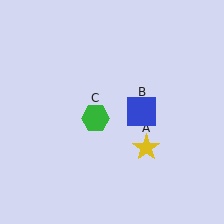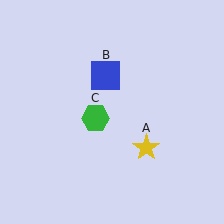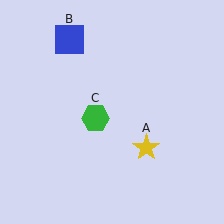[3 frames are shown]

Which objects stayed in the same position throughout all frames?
Yellow star (object A) and green hexagon (object C) remained stationary.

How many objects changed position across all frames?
1 object changed position: blue square (object B).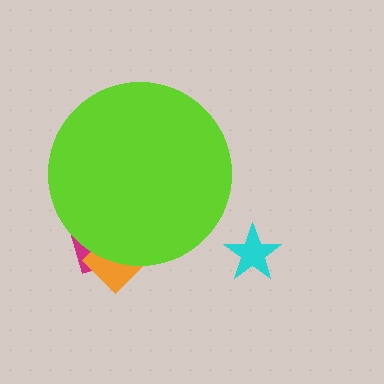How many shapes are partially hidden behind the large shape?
2 shapes are partially hidden.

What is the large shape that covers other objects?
A lime circle.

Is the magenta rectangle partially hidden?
Yes, the magenta rectangle is partially hidden behind the lime circle.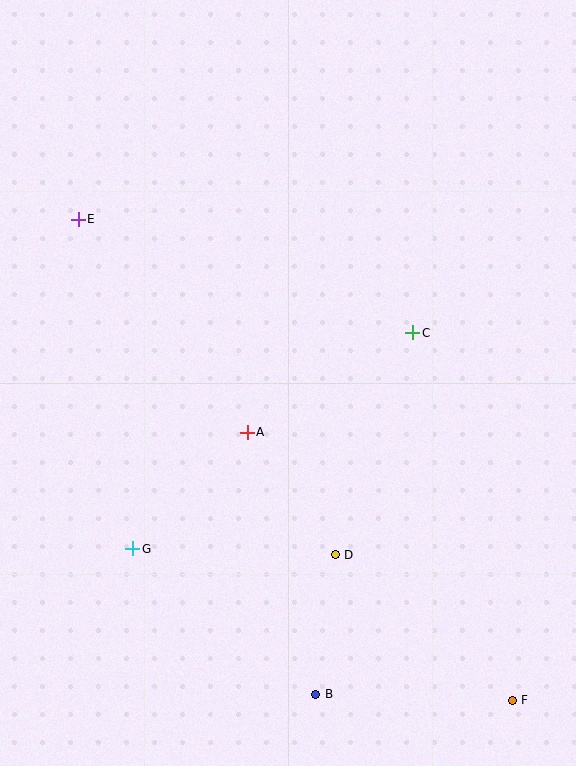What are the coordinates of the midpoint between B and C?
The midpoint between B and C is at (364, 514).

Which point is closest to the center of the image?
Point A at (247, 432) is closest to the center.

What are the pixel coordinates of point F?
Point F is at (512, 700).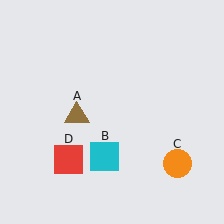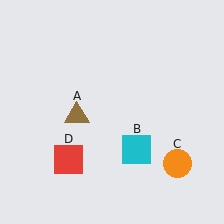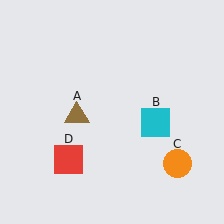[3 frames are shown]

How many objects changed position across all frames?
1 object changed position: cyan square (object B).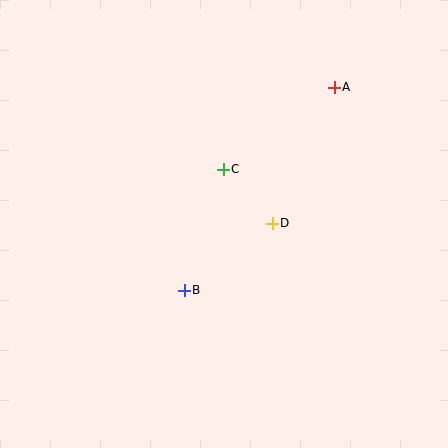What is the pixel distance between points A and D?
The distance between A and D is 150 pixels.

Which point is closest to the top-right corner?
Point A is closest to the top-right corner.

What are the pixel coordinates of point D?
Point D is at (272, 223).